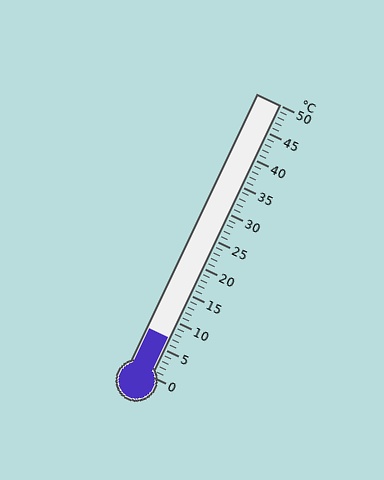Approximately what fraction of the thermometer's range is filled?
The thermometer is filled to approximately 15% of its range.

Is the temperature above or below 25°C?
The temperature is below 25°C.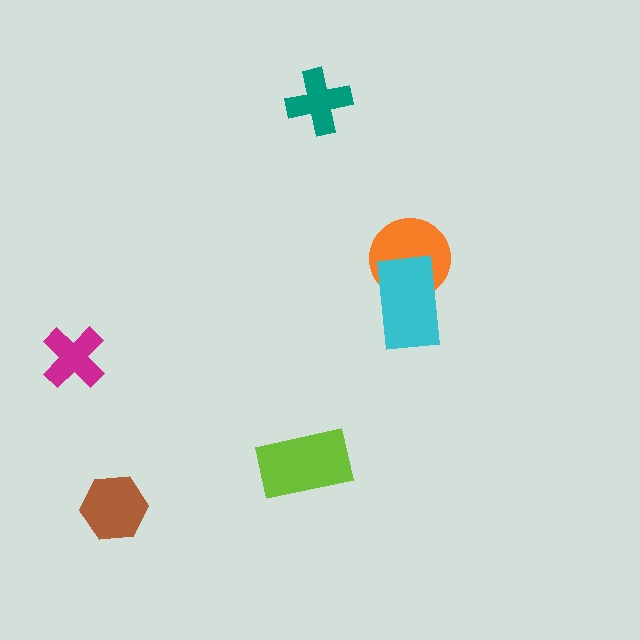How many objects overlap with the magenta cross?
0 objects overlap with the magenta cross.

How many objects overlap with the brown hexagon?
0 objects overlap with the brown hexagon.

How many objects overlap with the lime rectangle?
0 objects overlap with the lime rectangle.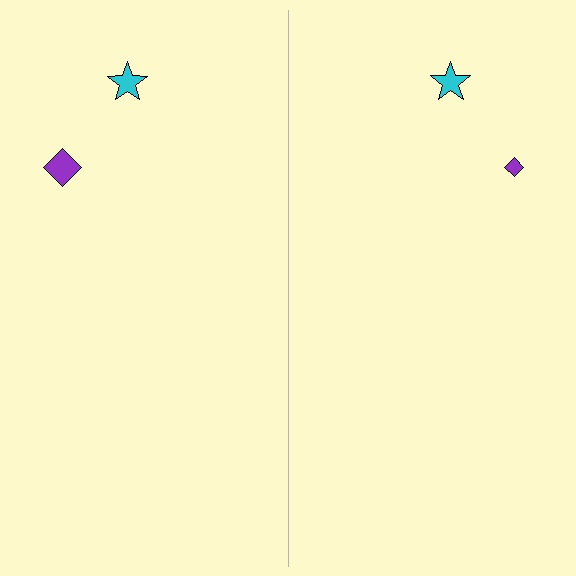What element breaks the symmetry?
The purple diamond on the right side has a different size than its mirror counterpart.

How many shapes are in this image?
There are 4 shapes in this image.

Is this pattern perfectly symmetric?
No, the pattern is not perfectly symmetric. The purple diamond on the right side has a different size than its mirror counterpart.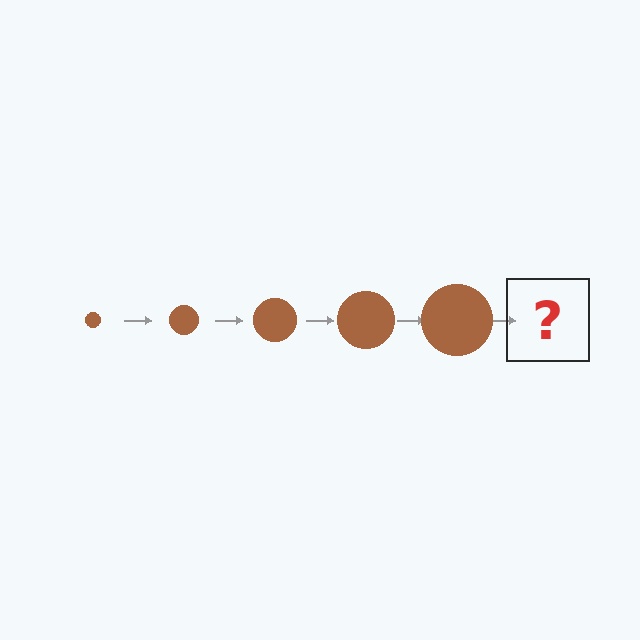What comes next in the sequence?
The next element should be a brown circle, larger than the previous one.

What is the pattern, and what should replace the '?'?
The pattern is that the circle gets progressively larger each step. The '?' should be a brown circle, larger than the previous one.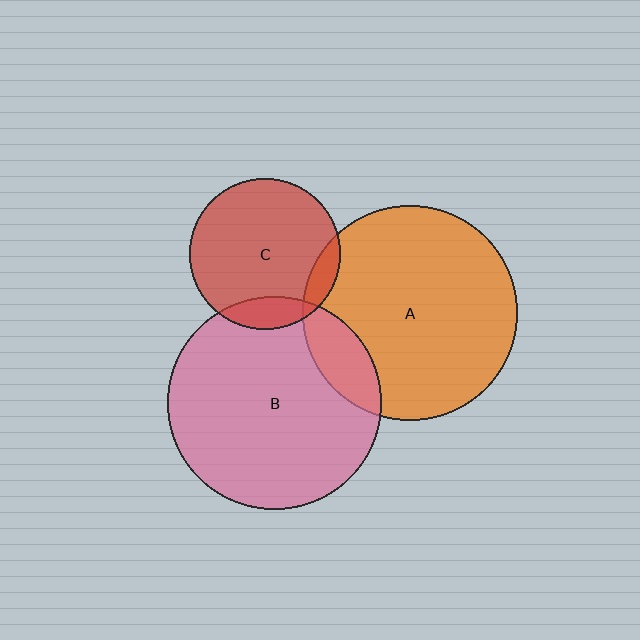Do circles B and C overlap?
Yes.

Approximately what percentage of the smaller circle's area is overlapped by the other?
Approximately 15%.